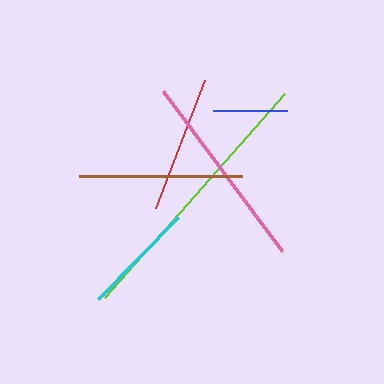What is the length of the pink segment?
The pink segment is approximately 200 pixels long.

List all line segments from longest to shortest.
From longest to shortest: lime, pink, brown, red, cyan, blue.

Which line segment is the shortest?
The blue line is the shortest at approximately 74 pixels.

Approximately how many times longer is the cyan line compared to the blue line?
The cyan line is approximately 1.6 times the length of the blue line.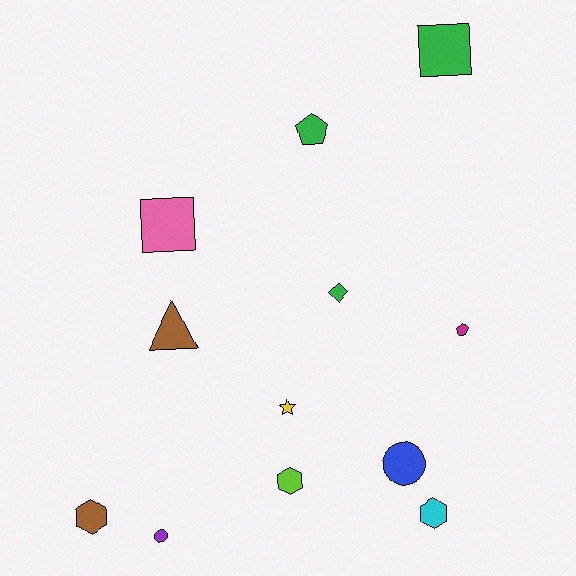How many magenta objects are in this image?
There is 1 magenta object.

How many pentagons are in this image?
There are 2 pentagons.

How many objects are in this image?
There are 12 objects.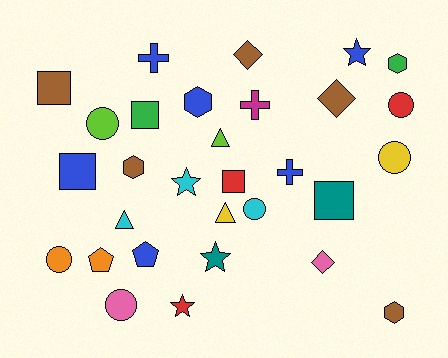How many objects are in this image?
There are 30 objects.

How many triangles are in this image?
There are 3 triangles.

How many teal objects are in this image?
There are 2 teal objects.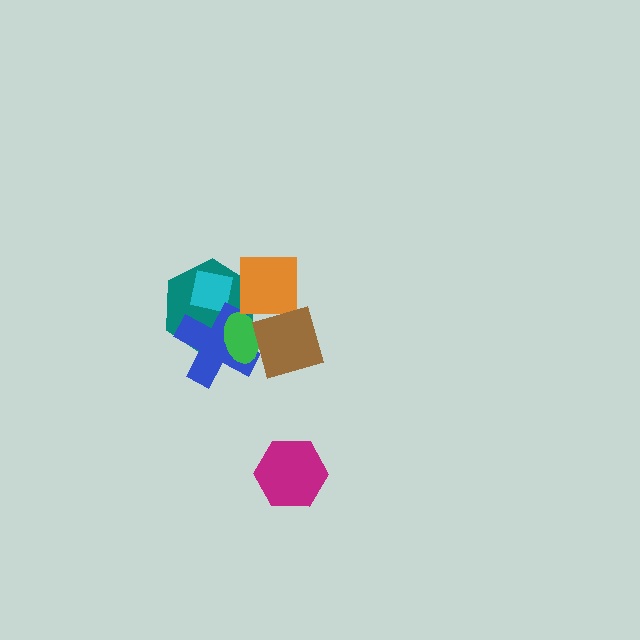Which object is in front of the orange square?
The brown diamond is in front of the orange square.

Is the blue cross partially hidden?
Yes, it is partially covered by another shape.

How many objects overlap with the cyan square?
2 objects overlap with the cyan square.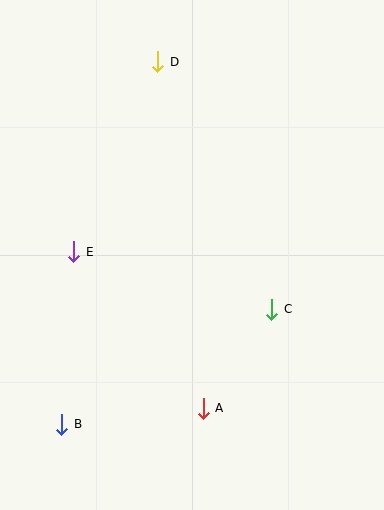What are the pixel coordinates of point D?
Point D is at (158, 62).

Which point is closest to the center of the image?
Point C at (272, 309) is closest to the center.